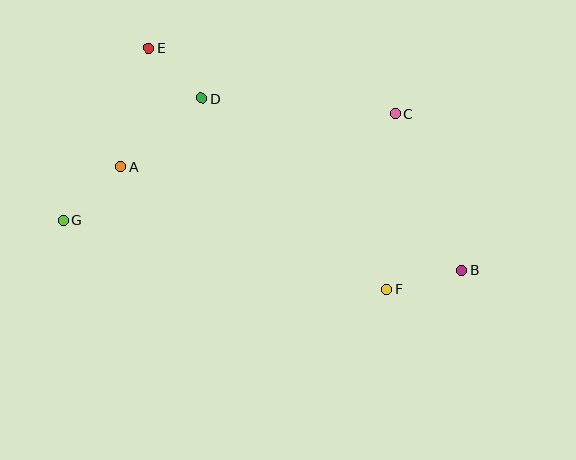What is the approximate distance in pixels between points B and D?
The distance between B and D is approximately 312 pixels.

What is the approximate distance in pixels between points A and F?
The distance between A and F is approximately 292 pixels.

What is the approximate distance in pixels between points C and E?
The distance between C and E is approximately 255 pixels.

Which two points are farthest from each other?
Points B and G are farthest from each other.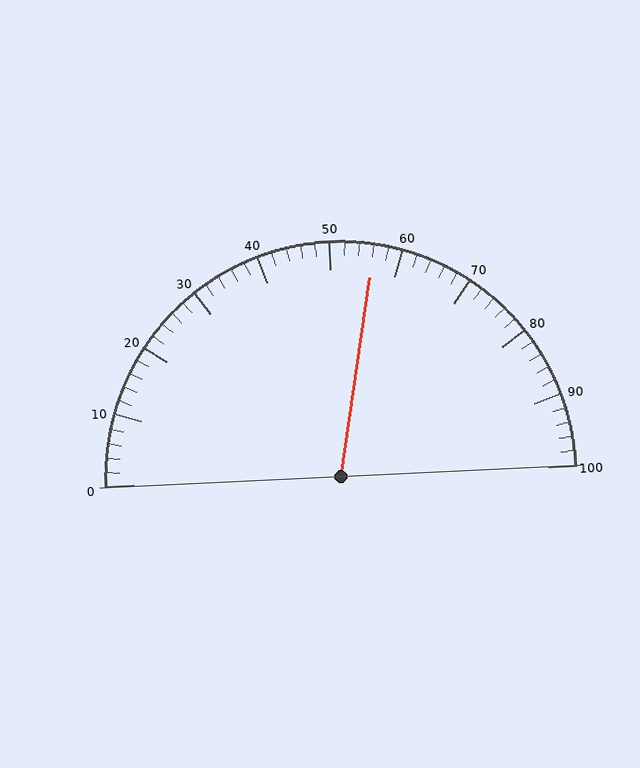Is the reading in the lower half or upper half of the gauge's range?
The reading is in the upper half of the range (0 to 100).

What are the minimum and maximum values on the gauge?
The gauge ranges from 0 to 100.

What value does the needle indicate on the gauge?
The needle indicates approximately 56.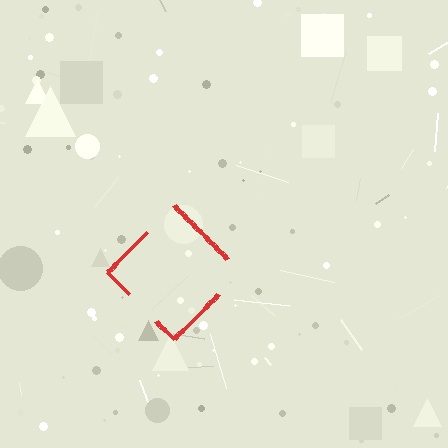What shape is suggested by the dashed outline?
The dashed outline suggests a diamond.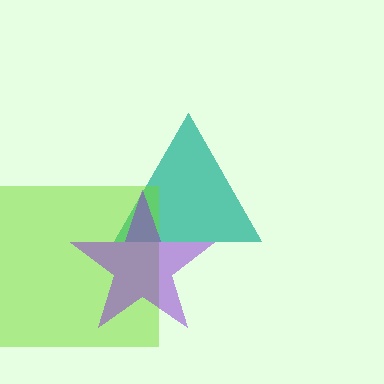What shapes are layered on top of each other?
The layered shapes are: a teal triangle, a lime square, a purple star.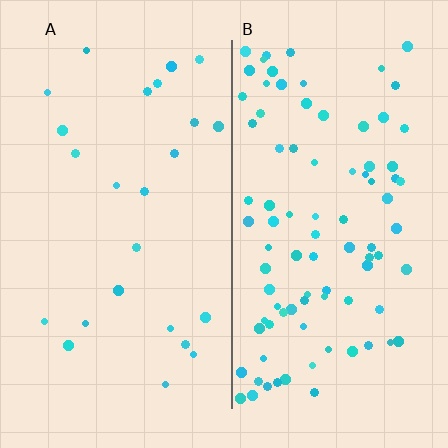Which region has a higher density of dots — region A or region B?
B (the right).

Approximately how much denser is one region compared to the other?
Approximately 3.8× — region B over region A.